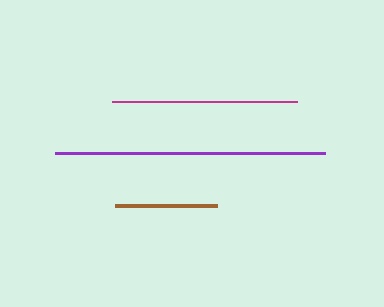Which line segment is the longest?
The purple line is the longest at approximately 269 pixels.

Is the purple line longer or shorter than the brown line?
The purple line is longer than the brown line.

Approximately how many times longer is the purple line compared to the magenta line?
The purple line is approximately 1.5 times the length of the magenta line.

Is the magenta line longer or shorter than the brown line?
The magenta line is longer than the brown line.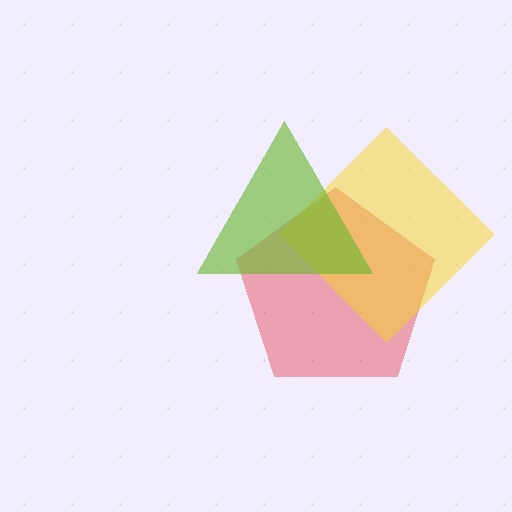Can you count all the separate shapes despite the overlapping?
Yes, there are 3 separate shapes.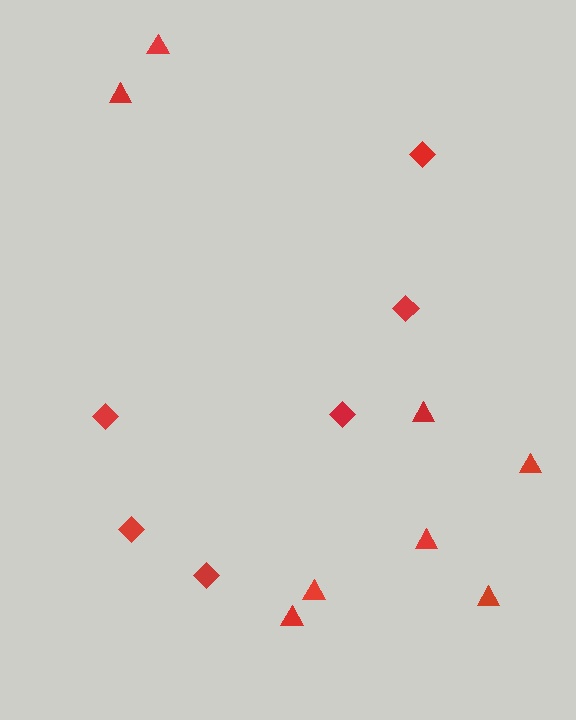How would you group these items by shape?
There are 2 groups: one group of triangles (8) and one group of diamonds (6).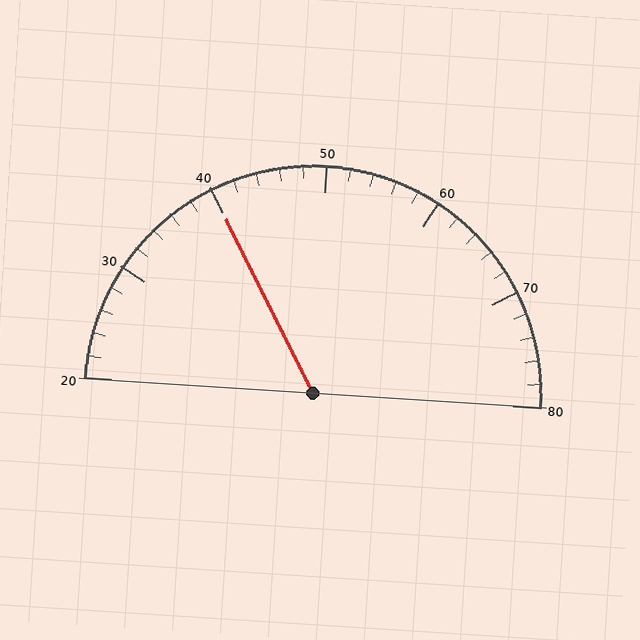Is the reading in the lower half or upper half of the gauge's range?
The reading is in the lower half of the range (20 to 80).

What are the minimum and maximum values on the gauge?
The gauge ranges from 20 to 80.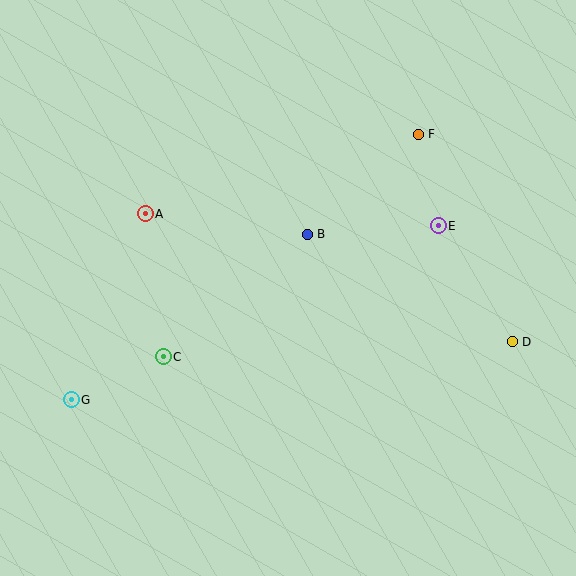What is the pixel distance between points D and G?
The distance between D and G is 444 pixels.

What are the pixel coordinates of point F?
Point F is at (418, 134).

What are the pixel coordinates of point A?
Point A is at (145, 214).